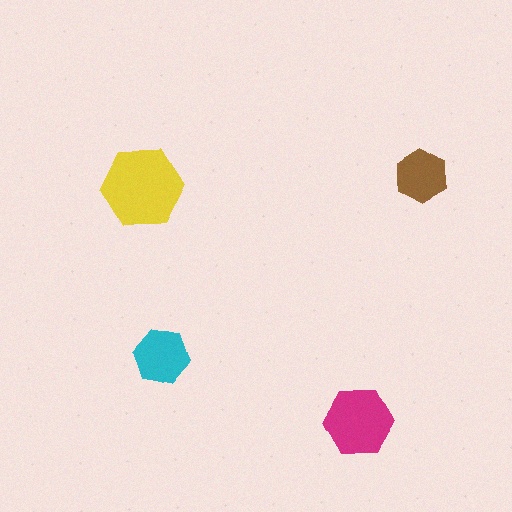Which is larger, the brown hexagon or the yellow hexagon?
The yellow one.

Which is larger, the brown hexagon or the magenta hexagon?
The magenta one.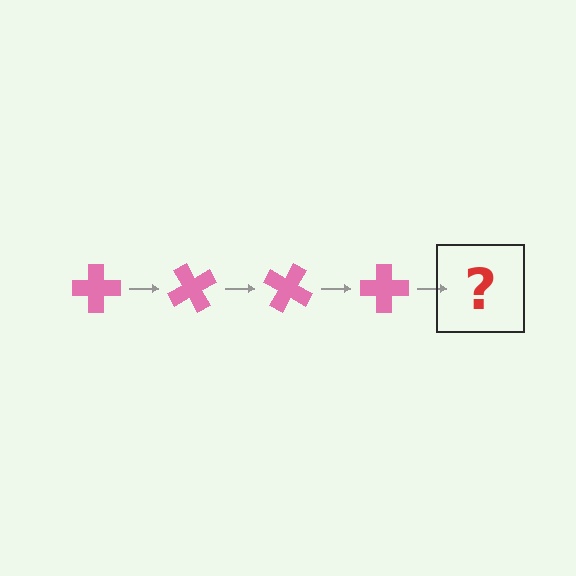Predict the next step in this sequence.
The next step is a pink cross rotated 240 degrees.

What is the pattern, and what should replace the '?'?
The pattern is that the cross rotates 60 degrees each step. The '?' should be a pink cross rotated 240 degrees.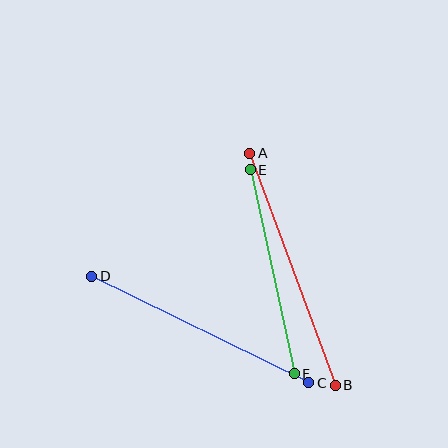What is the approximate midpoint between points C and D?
The midpoint is at approximately (200, 329) pixels.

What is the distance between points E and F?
The distance is approximately 209 pixels.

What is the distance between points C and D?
The distance is approximately 242 pixels.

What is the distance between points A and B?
The distance is approximately 247 pixels.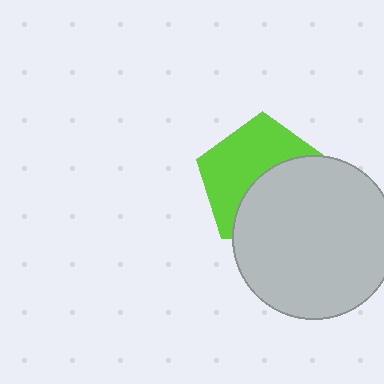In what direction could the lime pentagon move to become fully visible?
The lime pentagon could move toward the upper-left. That would shift it out from behind the light gray circle entirely.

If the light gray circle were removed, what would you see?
You would see the complete lime pentagon.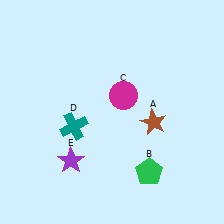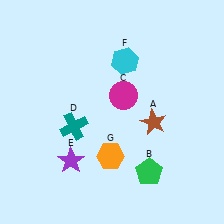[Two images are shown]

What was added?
A cyan hexagon (F), an orange hexagon (G) were added in Image 2.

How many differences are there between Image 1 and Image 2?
There are 2 differences between the two images.